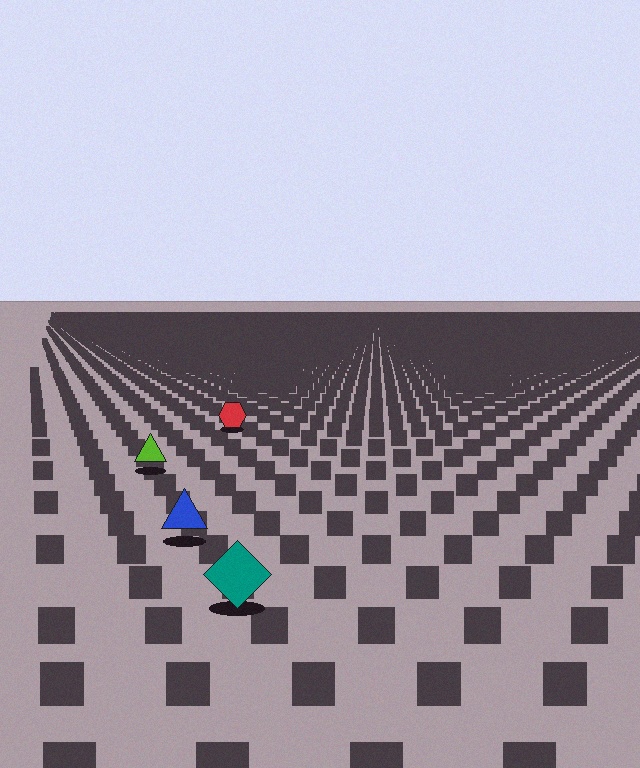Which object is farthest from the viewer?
The red hexagon is farthest from the viewer. It appears smaller and the ground texture around it is denser.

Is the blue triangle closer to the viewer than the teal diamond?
No. The teal diamond is closer — you can tell from the texture gradient: the ground texture is coarser near it.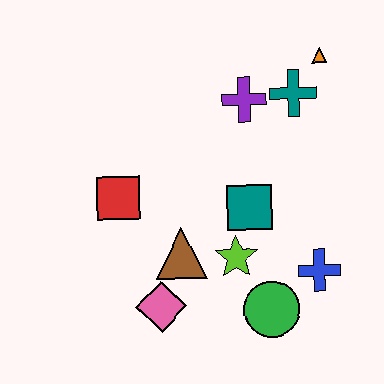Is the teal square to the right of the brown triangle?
Yes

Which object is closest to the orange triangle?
The teal cross is closest to the orange triangle.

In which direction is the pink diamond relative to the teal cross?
The pink diamond is below the teal cross.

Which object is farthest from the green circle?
The orange triangle is farthest from the green circle.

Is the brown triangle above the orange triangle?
No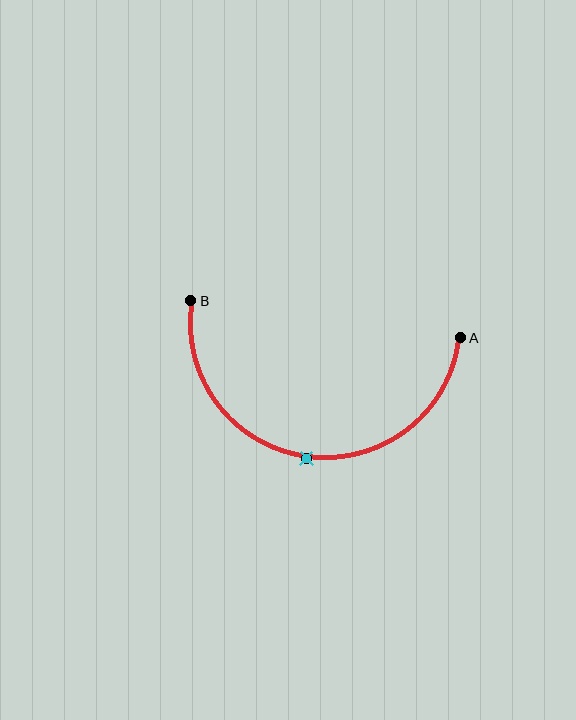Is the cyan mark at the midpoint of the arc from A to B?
Yes. The cyan mark lies on the arc at equal arc-length from both A and B — it is the arc midpoint.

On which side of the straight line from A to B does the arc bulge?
The arc bulges below the straight line connecting A and B.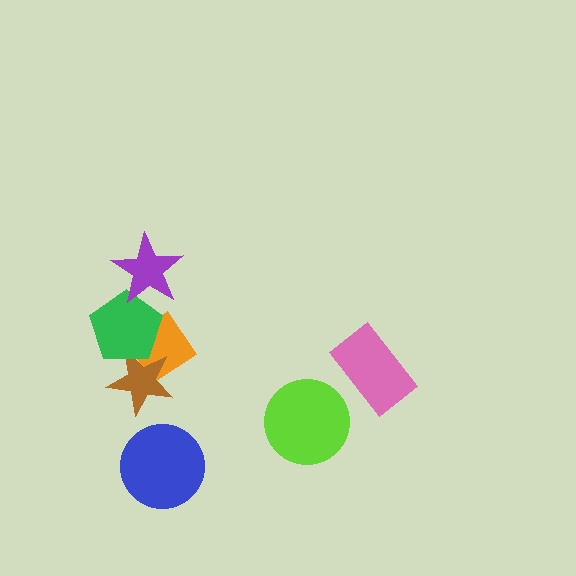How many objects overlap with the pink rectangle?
0 objects overlap with the pink rectangle.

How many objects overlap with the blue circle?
0 objects overlap with the blue circle.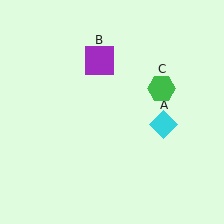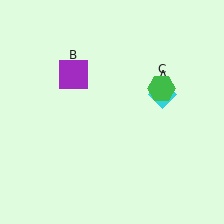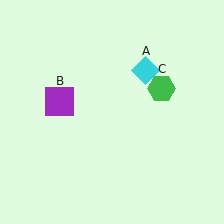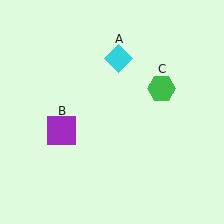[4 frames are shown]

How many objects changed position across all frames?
2 objects changed position: cyan diamond (object A), purple square (object B).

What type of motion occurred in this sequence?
The cyan diamond (object A), purple square (object B) rotated counterclockwise around the center of the scene.